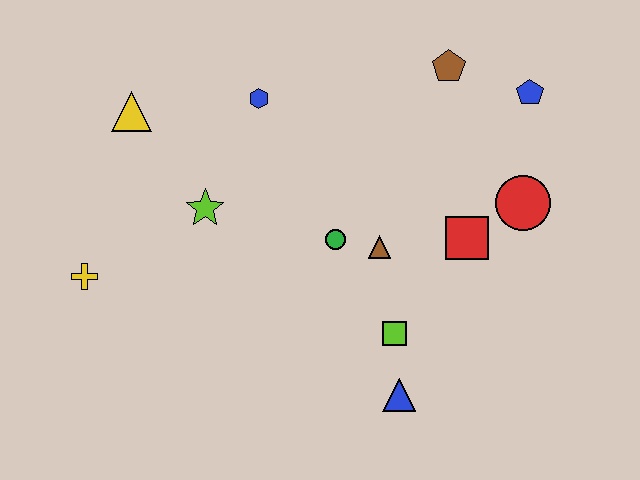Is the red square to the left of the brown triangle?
No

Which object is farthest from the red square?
The yellow cross is farthest from the red square.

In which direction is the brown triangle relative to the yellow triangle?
The brown triangle is to the right of the yellow triangle.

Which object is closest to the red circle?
The red square is closest to the red circle.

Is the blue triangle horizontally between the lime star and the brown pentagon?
Yes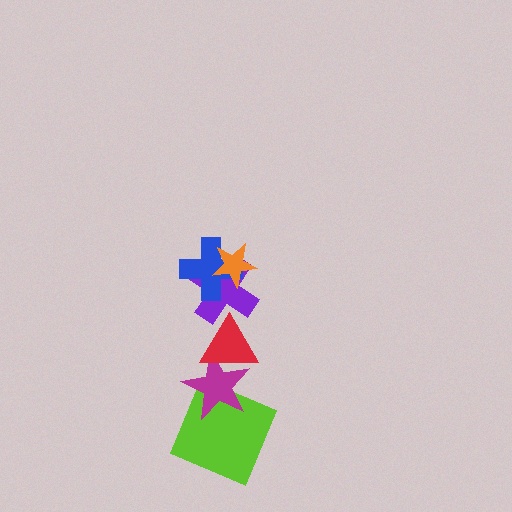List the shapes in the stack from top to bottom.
From top to bottom: the orange star, the blue cross, the purple cross, the red triangle, the magenta star, the lime square.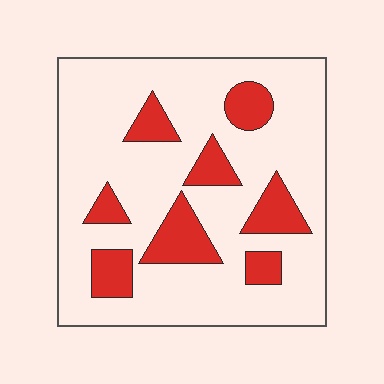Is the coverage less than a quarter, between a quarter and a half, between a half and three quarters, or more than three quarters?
Less than a quarter.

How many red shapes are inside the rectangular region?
8.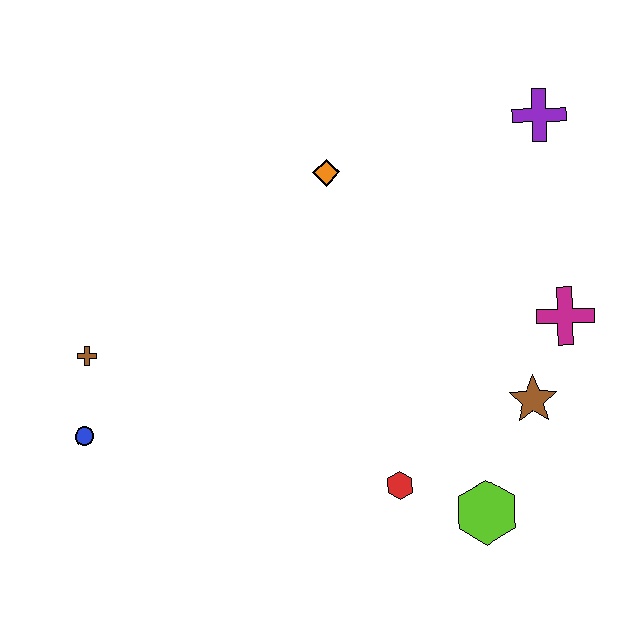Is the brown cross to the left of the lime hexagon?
Yes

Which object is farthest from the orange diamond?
The lime hexagon is farthest from the orange diamond.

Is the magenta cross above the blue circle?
Yes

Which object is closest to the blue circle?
The brown cross is closest to the blue circle.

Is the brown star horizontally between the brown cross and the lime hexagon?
No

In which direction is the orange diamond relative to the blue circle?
The orange diamond is above the blue circle.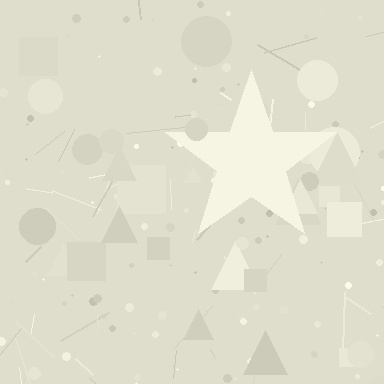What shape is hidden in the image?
A star is hidden in the image.